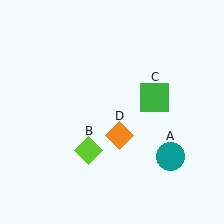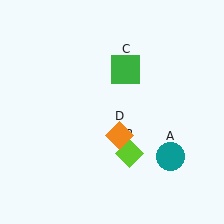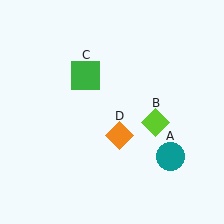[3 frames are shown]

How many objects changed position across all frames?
2 objects changed position: lime diamond (object B), green square (object C).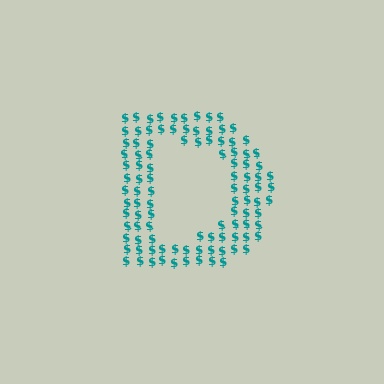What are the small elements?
The small elements are dollar signs.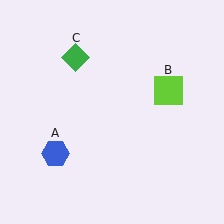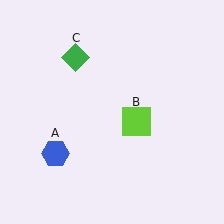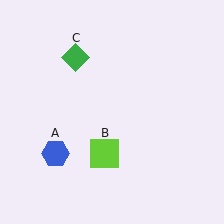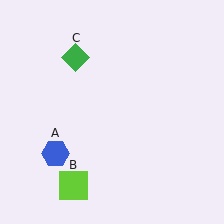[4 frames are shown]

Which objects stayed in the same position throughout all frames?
Blue hexagon (object A) and green diamond (object C) remained stationary.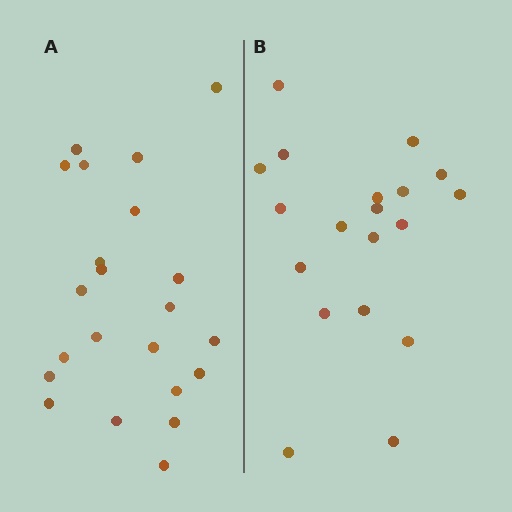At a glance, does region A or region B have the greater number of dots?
Region A (the left region) has more dots.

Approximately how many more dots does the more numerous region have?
Region A has just a few more — roughly 2 or 3 more dots than region B.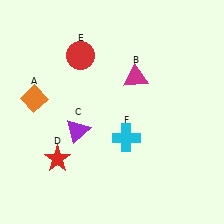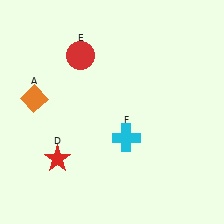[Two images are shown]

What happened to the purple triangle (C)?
The purple triangle (C) was removed in Image 2. It was in the bottom-left area of Image 1.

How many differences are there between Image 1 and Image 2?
There are 2 differences between the two images.